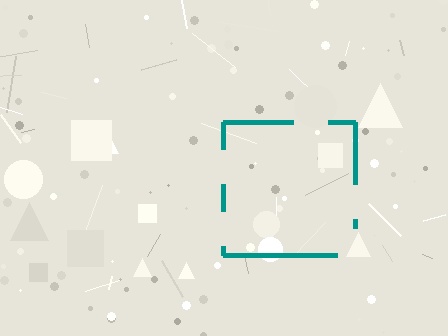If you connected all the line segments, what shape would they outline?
They would outline a square.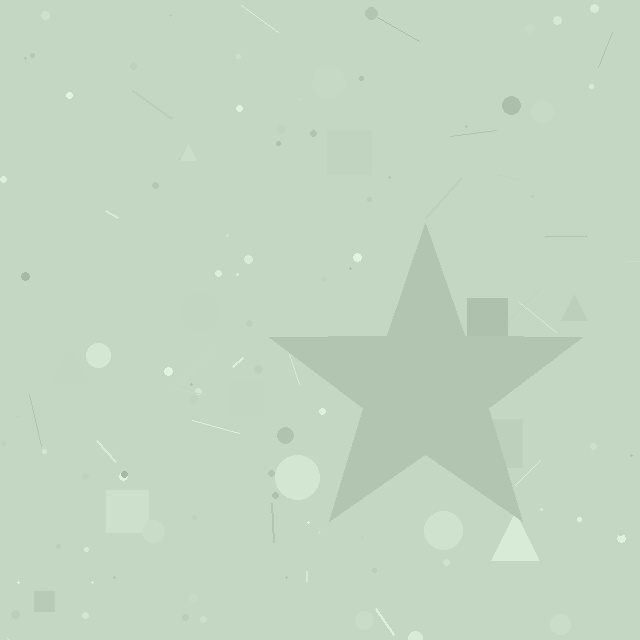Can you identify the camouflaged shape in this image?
The camouflaged shape is a star.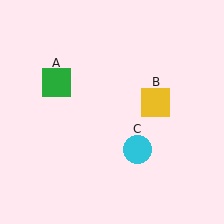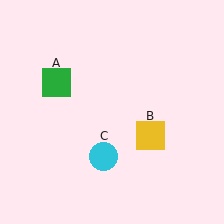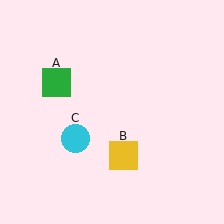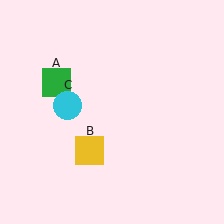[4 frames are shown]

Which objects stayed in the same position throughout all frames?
Green square (object A) remained stationary.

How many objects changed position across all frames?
2 objects changed position: yellow square (object B), cyan circle (object C).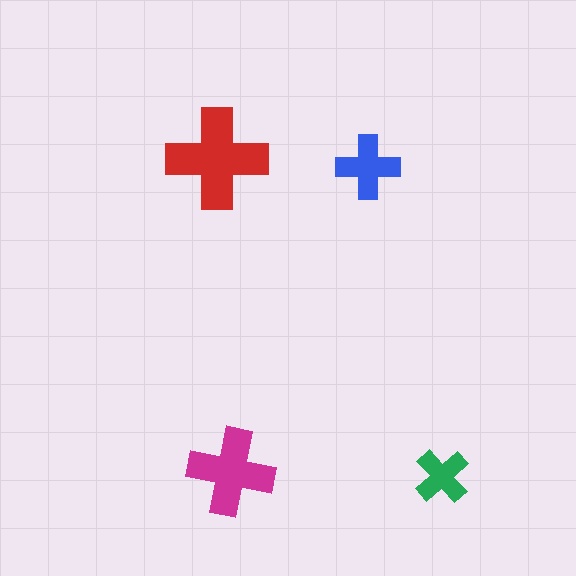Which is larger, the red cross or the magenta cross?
The red one.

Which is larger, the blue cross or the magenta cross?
The magenta one.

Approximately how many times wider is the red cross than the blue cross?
About 1.5 times wider.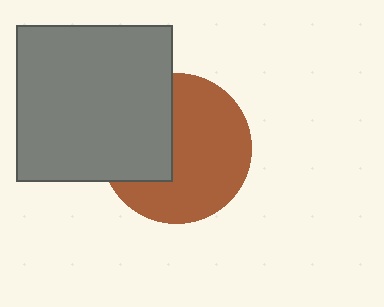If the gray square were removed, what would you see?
You would see the complete brown circle.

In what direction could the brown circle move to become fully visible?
The brown circle could move right. That would shift it out from behind the gray square entirely.